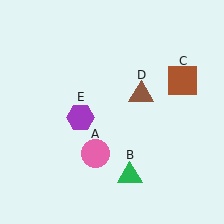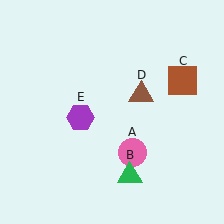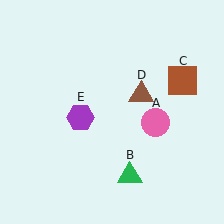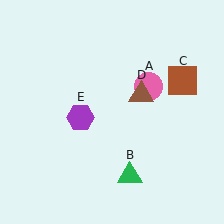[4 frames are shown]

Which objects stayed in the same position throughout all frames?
Green triangle (object B) and brown square (object C) and brown triangle (object D) and purple hexagon (object E) remained stationary.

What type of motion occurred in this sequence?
The pink circle (object A) rotated counterclockwise around the center of the scene.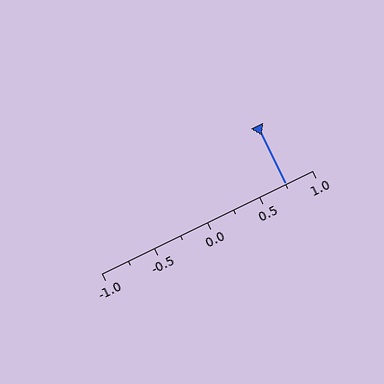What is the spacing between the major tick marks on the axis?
The major ticks are spaced 0.5 apart.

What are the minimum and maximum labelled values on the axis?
The axis runs from -1.0 to 1.0.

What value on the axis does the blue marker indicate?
The marker indicates approximately 0.75.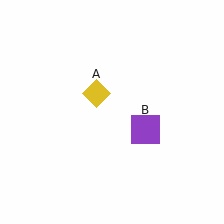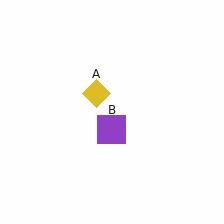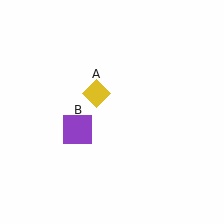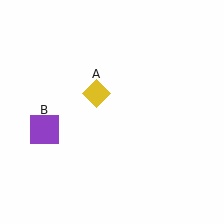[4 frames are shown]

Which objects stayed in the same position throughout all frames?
Yellow diamond (object A) remained stationary.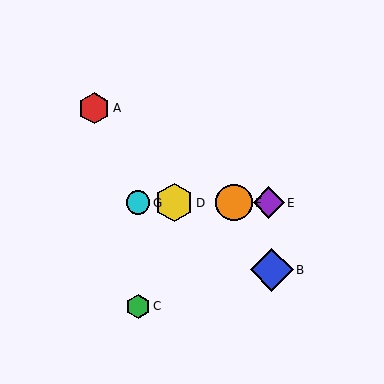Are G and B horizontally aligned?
No, G is at y≈203 and B is at y≈270.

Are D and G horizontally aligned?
Yes, both are at y≈203.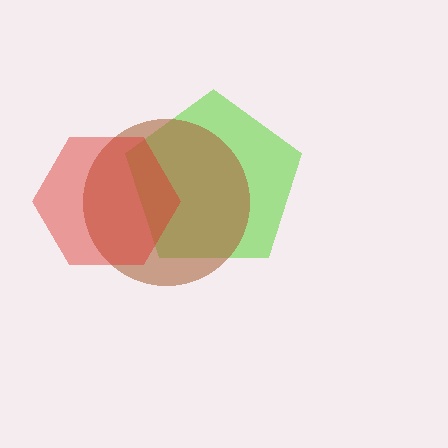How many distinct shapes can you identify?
There are 3 distinct shapes: a lime pentagon, a brown circle, a red hexagon.